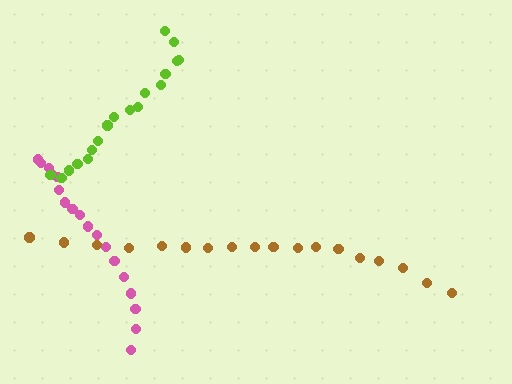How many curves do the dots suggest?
There are 3 distinct paths.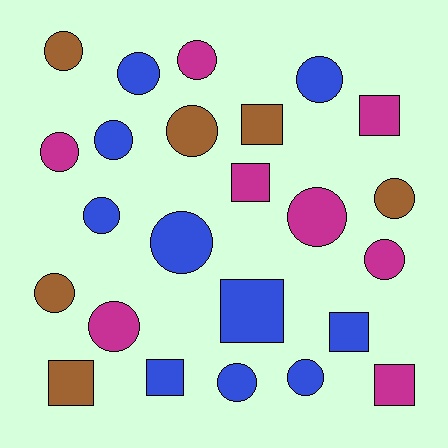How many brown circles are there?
There are 4 brown circles.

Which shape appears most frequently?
Circle, with 16 objects.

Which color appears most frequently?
Blue, with 10 objects.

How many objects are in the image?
There are 24 objects.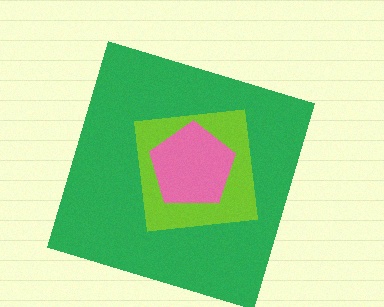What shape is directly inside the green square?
The lime square.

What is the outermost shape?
The green square.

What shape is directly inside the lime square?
The pink pentagon.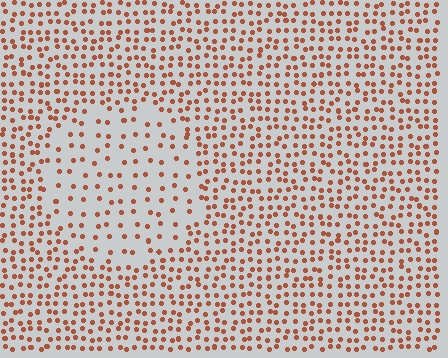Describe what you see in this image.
The image contains small brown elements arranged at two different densities. A circle-shaped region is visible where the elements are less densely packed than the surrounding area.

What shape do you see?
I see a circle.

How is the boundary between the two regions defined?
The boundary is defined by a change in element density (approximately 2.1x ratio). All elements are the same color, size, and shape.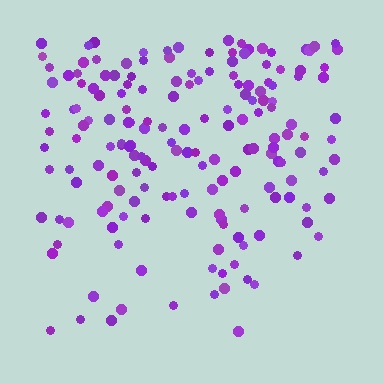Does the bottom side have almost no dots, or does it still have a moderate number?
Still a moderate number, just noticeably fewer than the top.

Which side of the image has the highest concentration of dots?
The top.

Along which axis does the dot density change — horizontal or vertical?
Vertical.